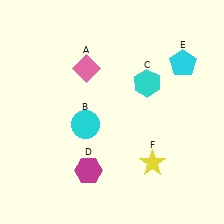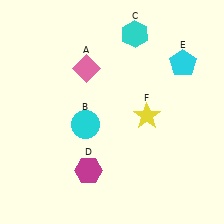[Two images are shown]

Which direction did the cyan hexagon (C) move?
The cyan hexagon (C) moved up.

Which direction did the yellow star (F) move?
The yellow star (F) moved up.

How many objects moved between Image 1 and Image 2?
2 objects moved between the two images.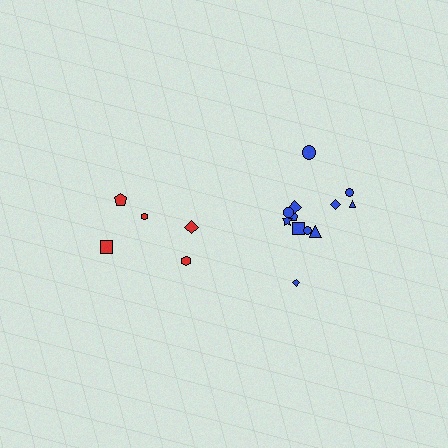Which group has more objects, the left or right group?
The right group.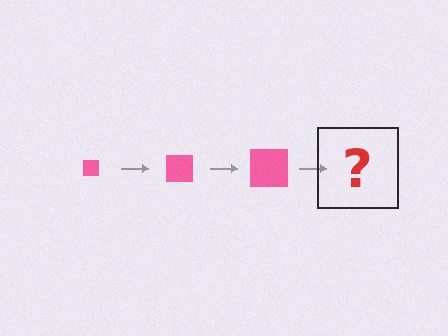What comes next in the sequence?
The next element should be a pink square, larger than the previous one.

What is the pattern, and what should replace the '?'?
The pattern is that the square gets progressively larger each step. The '?' should be a pink square, larger than the previous one.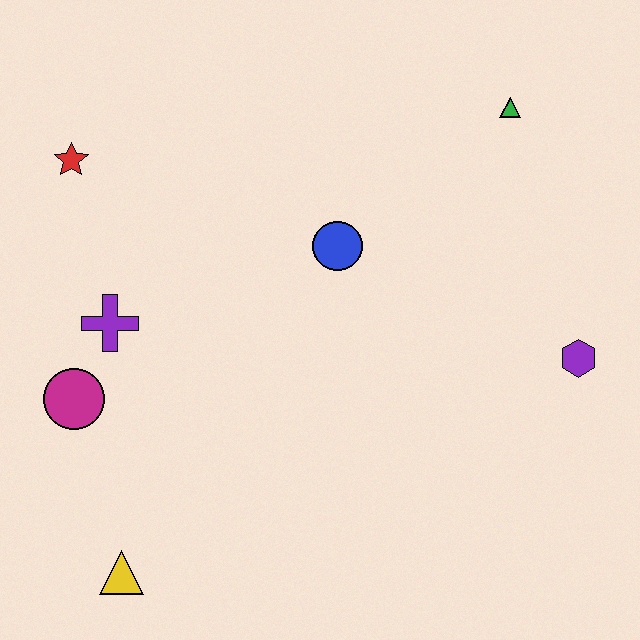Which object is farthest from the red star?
The purple hexagon is farthest from the red star.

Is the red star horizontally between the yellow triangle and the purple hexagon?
No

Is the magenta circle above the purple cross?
No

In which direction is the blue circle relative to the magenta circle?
The blue circle is to the right of the magenta circle.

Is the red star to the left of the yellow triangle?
Yes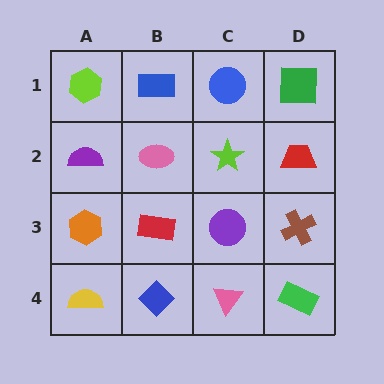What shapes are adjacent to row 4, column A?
An orange hexagon (row 3, column A), a blue diamond (row 4, column B).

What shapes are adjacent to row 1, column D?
A red trapezoid (row 2, column D), a blue circle (row 1, column C).